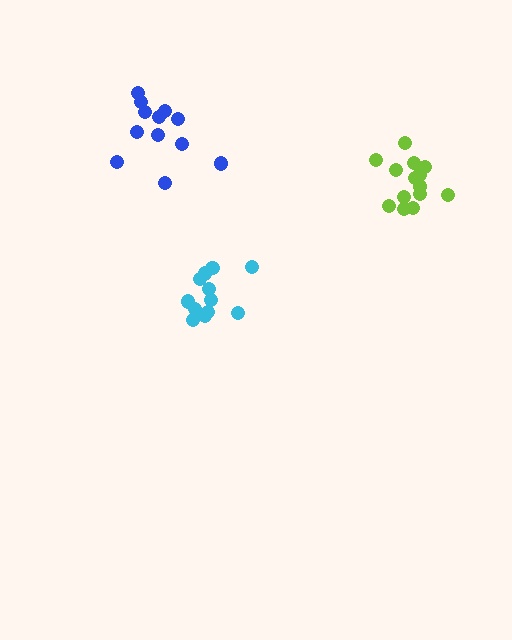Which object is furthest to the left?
The blue cluster is leftmost.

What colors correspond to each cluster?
The clusters are colored: lime, cyan, blue.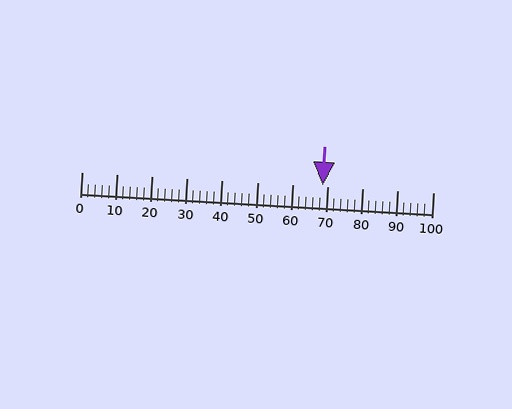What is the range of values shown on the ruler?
The ruler shows values from 0 to 100.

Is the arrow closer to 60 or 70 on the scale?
The arrow is closer to 70.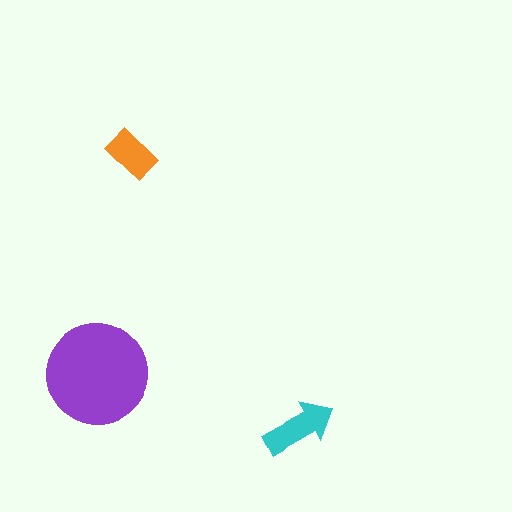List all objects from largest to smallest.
The purple circle, the cyan arrow, the orange rectangle.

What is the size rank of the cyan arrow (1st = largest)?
2nd.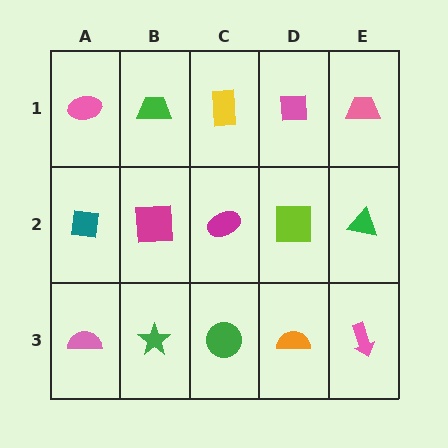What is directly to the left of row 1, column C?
A green trapezoid.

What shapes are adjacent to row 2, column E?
A pink trapezoid (row 1, column E), a pink arrow (row 3, column E), a lime square (row 2, column D).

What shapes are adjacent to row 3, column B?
A magenta square (row 2, column B), a pink semicircle (row 3, column A), a green circle (row 3, column C).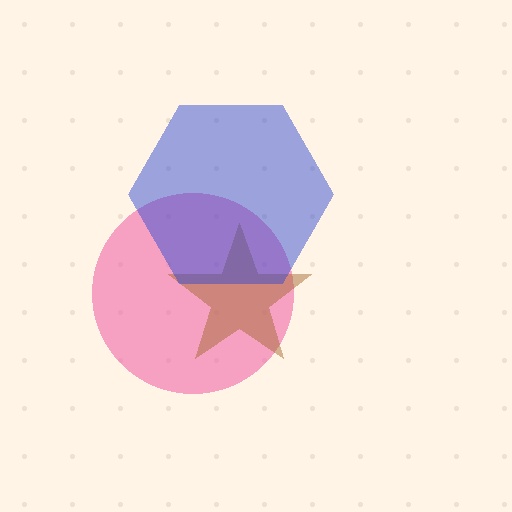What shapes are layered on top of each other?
The layered shapes are: a pink circle, a brown star, a blue hexagon.